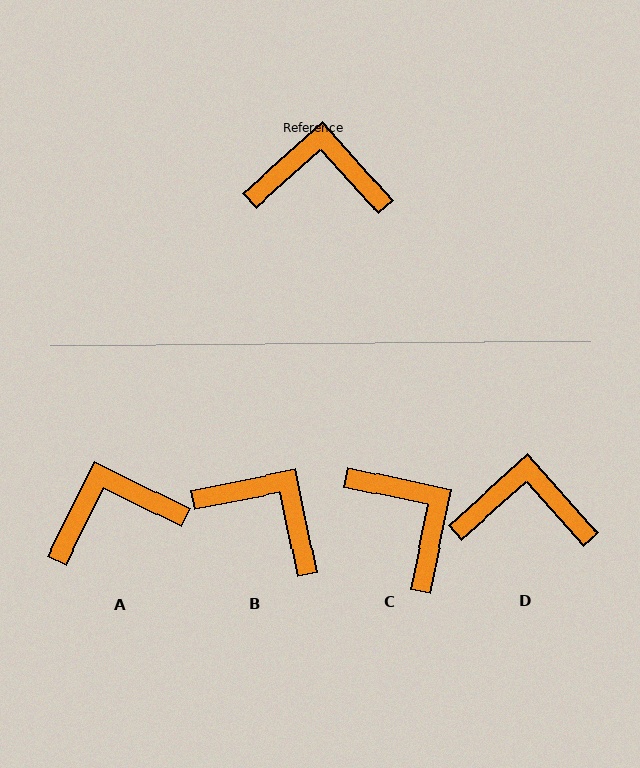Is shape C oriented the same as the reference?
No, it is off by about 54 degrees.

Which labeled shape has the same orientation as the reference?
D.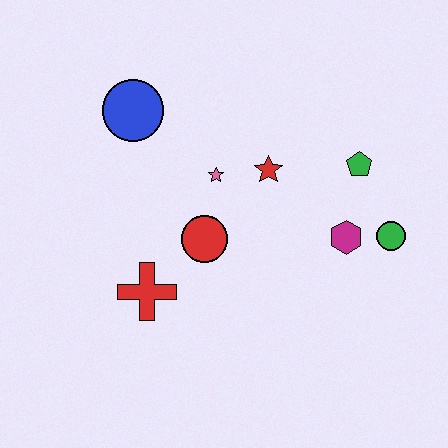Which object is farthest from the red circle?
The green circle is farthest from the red circle.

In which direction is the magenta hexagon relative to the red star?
The magenta hexagon is to the right of the red star.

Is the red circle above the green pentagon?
No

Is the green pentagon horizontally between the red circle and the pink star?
No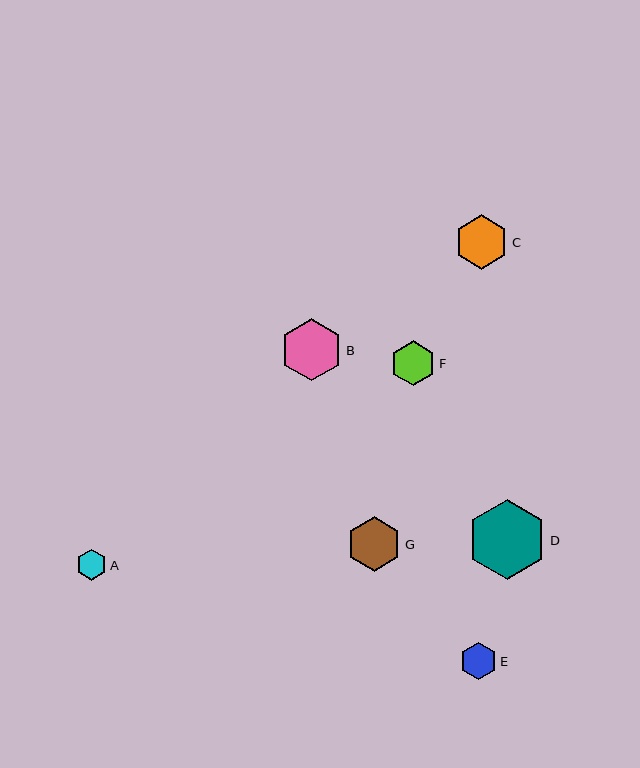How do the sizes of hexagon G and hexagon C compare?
Hexagon G and hexagon C are approximately the same size.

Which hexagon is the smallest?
Hexagon A is the smallest with a size of approximately 31 pixels.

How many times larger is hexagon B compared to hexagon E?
Hexagon B is approximately 1.7 times the size of hexagon E.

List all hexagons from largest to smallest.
From largest to smallest: D, B, G, C, F, E, A.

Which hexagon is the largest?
Hexagon D is the largest with a size of approximately 80 pixels.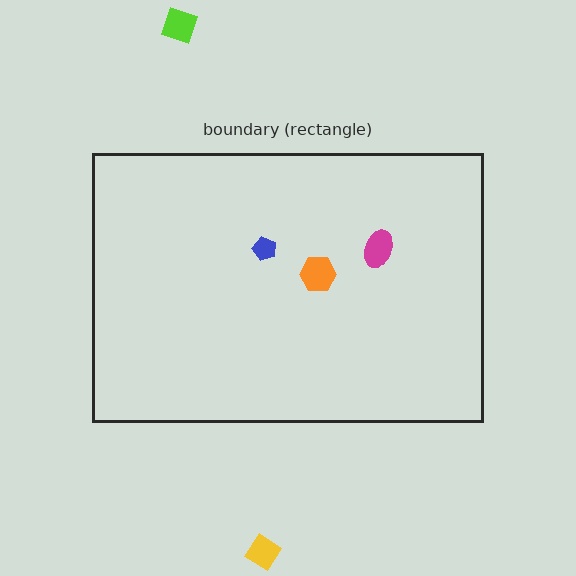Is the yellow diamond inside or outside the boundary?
Outside.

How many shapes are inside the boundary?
3 inside, 2 outside.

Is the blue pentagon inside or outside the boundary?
Inside.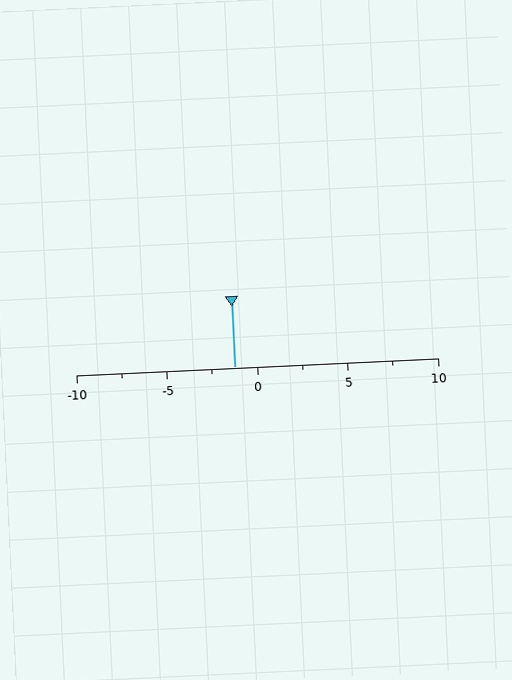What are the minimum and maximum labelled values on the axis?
The axis runs from -10 to 10.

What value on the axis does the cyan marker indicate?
The marker indicates approximately -1.2.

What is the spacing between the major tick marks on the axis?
The major ticks are spaced 5 apart.